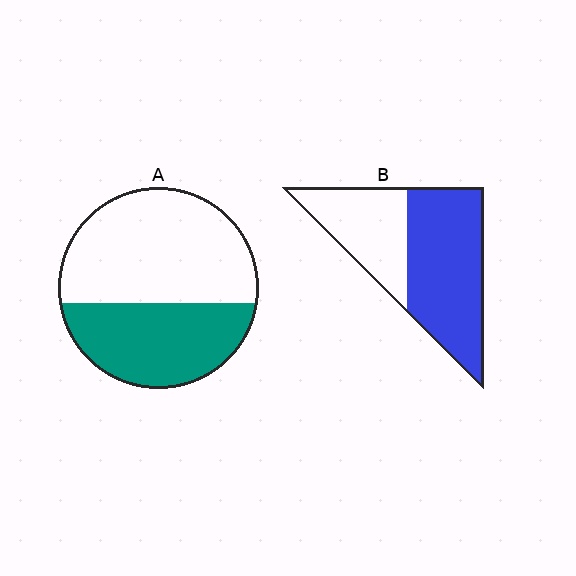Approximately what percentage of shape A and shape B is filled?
A is approximately 40% and B is approximately 60%.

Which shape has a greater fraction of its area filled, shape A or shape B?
Shape B.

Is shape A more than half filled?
No.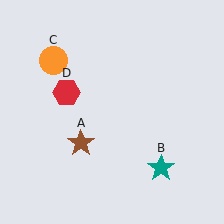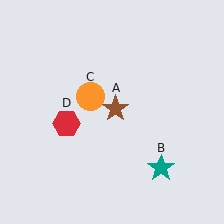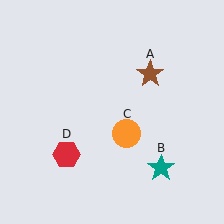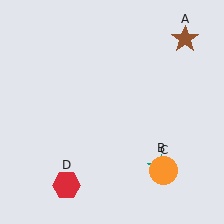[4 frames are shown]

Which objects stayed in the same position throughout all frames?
Teal star (object B) remained stationary.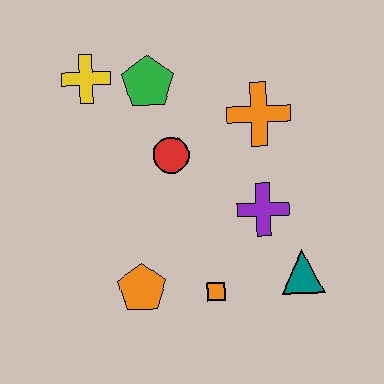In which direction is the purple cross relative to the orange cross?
The purple cross is below the orange cross.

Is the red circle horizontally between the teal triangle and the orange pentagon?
Yes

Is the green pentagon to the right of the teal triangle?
No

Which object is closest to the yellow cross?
The green pentagon is closest to the yellow cross.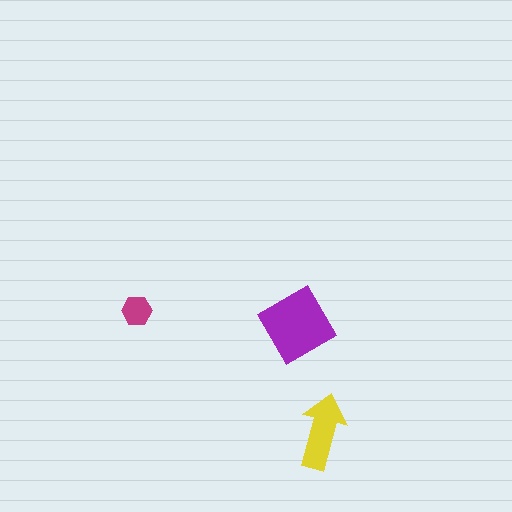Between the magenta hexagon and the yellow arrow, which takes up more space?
The yellow arrow.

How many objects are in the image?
There are 3 objects in the image.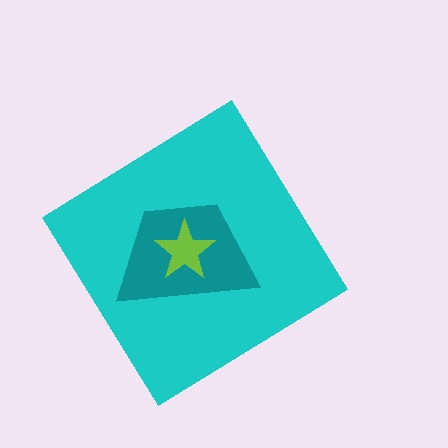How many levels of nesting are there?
3.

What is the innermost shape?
The lime star.